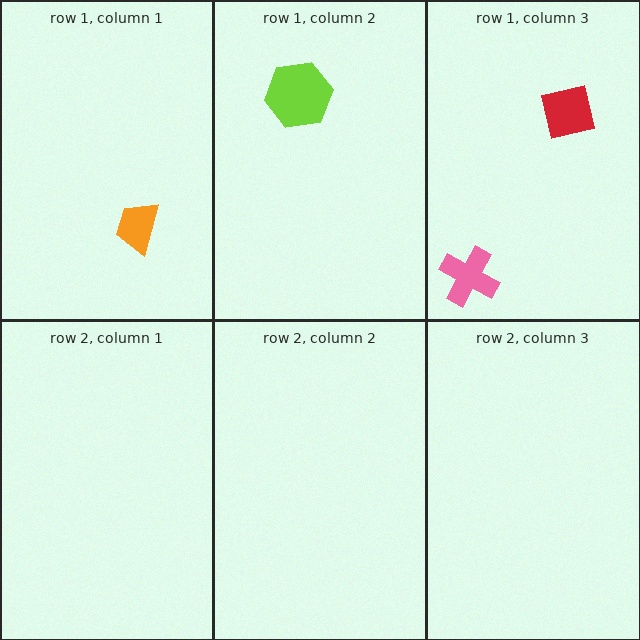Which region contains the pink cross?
The row 1, column 3 region.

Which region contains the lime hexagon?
The row 1, column 2 region.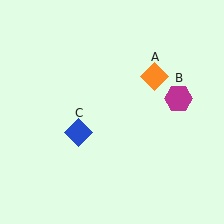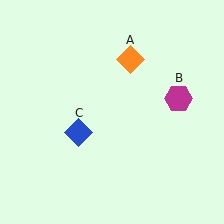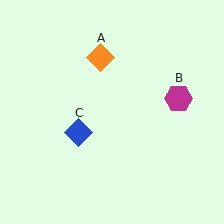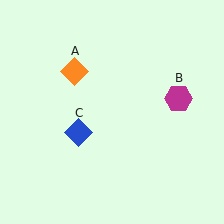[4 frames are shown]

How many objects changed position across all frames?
1 object changed position: orange diamond (object A).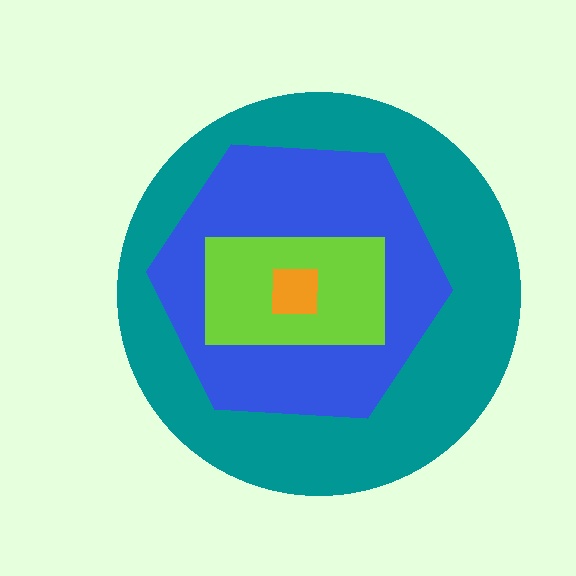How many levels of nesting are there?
4.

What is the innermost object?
The orange square.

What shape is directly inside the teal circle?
The blue hexagon.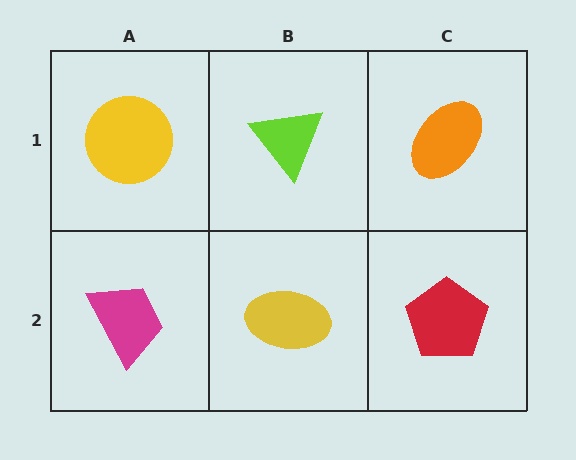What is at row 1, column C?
An orange ellipse.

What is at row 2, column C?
A red pentagon.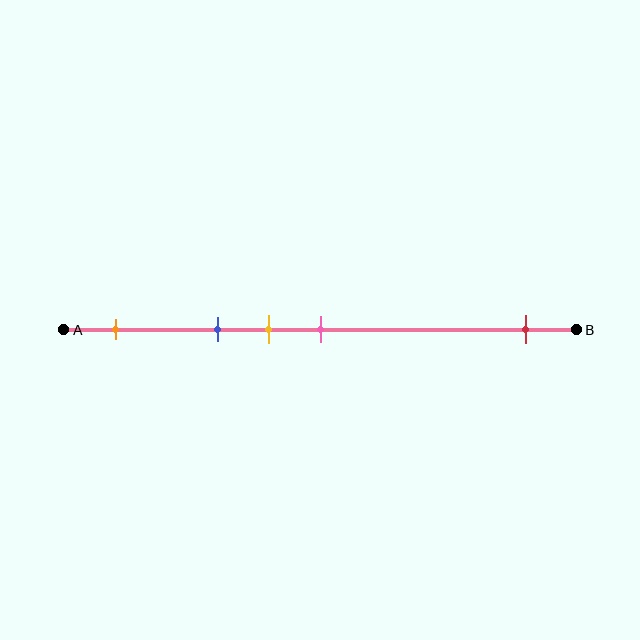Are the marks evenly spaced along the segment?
No, the marks are not evenly spaced.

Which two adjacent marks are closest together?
The yellow and pink marks are the closest adjacent pair.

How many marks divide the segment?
There are 5 marks dividing the segment.